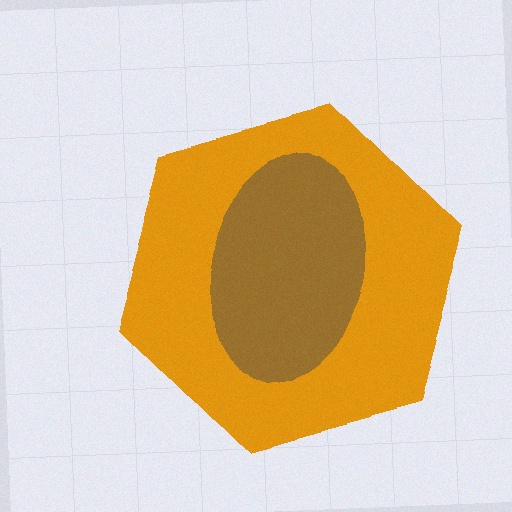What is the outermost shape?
The orange hexagon.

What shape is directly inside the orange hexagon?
The brown ellipse.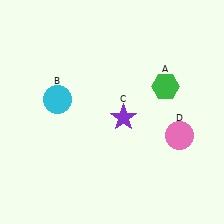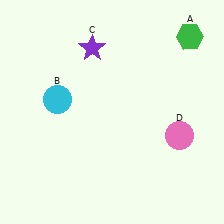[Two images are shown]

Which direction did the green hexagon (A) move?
The green hexagon (A) moved up.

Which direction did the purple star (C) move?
The purple star (C) moved up.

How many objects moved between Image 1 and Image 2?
2 objects moved between the two images.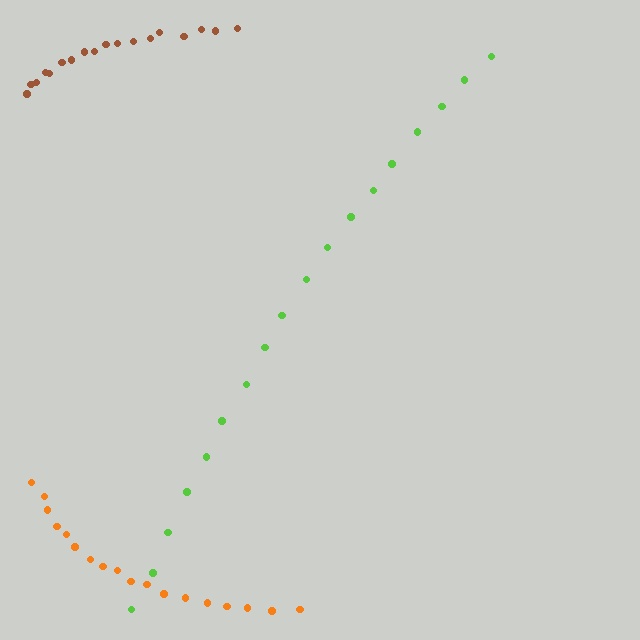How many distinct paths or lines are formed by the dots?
There are 3 distinct paths.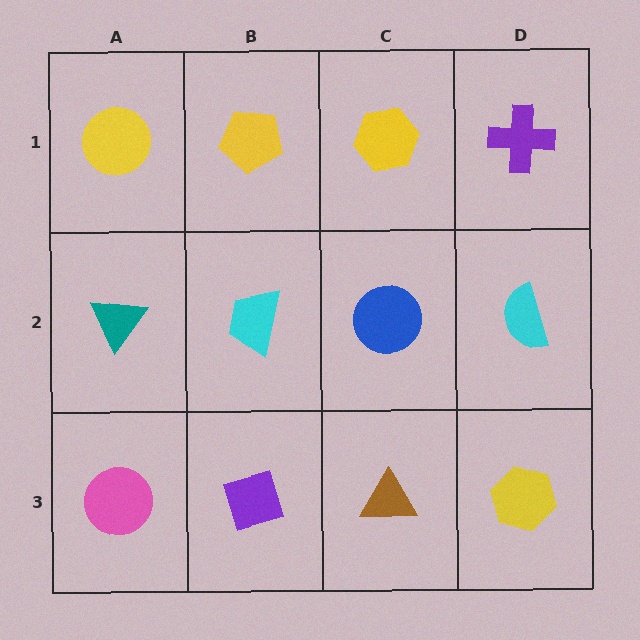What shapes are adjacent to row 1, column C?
A blue circle (row 2, column C), a yellow pentagon (row 1, column B), a purple cross (row 1, column D).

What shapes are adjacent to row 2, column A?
A yellow circle (row 1, column A), a pink circle (row 3, column A), a cyan trapezoid (row 2, column B).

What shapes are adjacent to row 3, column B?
A cyan trapezoid (row 2, column B), a pink circle (row 3, column A), a brown triangle (row 3, column C).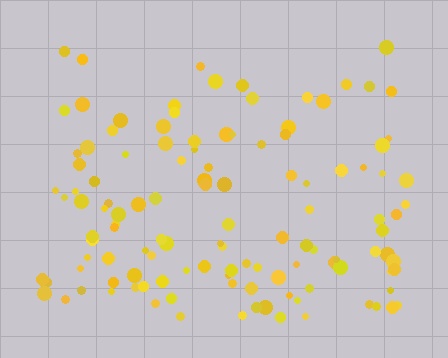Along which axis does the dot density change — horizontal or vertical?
Vertical.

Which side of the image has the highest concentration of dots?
The bottom.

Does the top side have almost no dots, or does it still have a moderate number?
Still a moderate number, just noticeably fewer than the bottom.